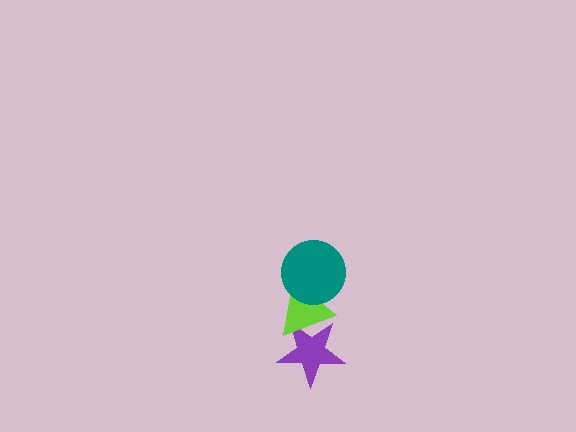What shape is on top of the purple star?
The lime triangle is on top of the purple star.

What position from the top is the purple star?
The purple star is 3rd from the top.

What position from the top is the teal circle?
The teal circle is 1st from the top.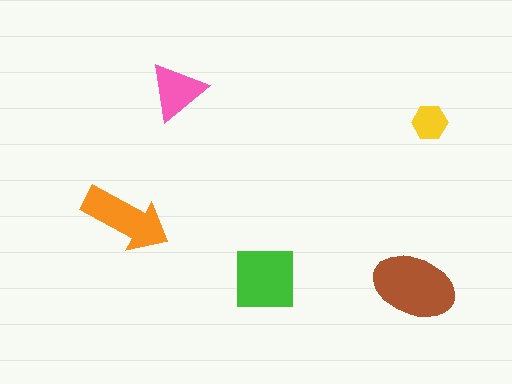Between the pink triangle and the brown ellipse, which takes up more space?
The brown ellipse.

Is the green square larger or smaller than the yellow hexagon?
Larger.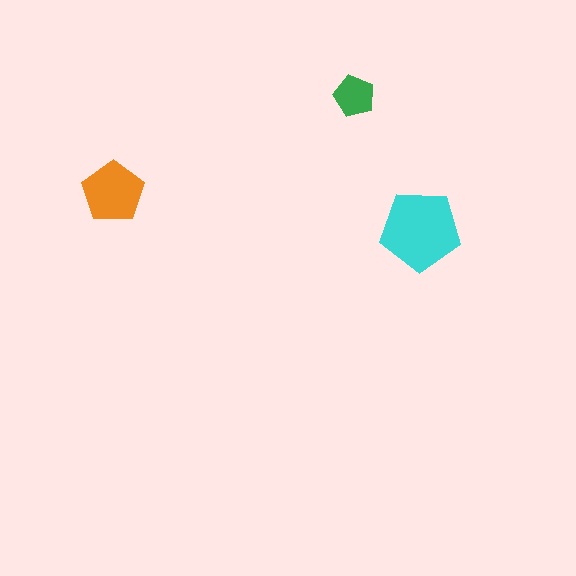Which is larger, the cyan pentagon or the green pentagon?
The cyan one.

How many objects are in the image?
There are 3 objects in the image.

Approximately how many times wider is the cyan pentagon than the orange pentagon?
About 1.5 times wider.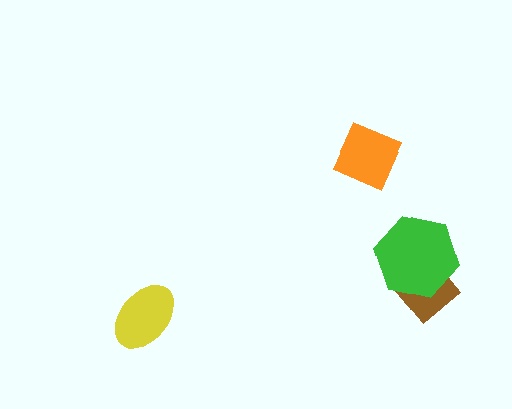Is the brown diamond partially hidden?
Yes, it is partially covered by another shape.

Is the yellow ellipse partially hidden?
No, no other shape covers it.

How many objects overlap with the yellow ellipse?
0 objects overlap with the yellow ellipse.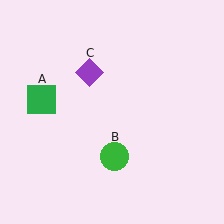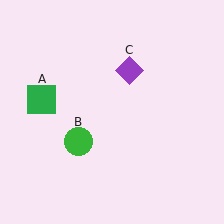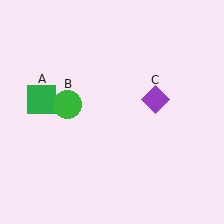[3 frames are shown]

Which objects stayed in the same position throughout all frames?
Green square (object A) remained stationary.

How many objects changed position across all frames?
2 objects changed position: green circle (object B), purple diamond (object C).